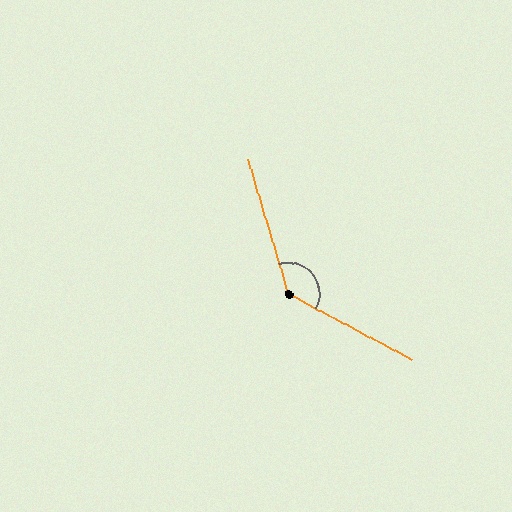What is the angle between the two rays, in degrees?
Approximately 135 degrees.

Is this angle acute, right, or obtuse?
It is obtuse.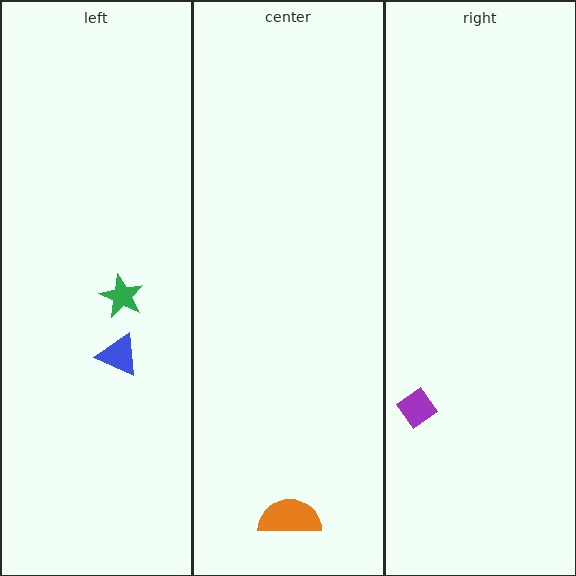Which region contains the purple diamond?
The right region.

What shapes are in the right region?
The purple diamond.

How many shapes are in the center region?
1.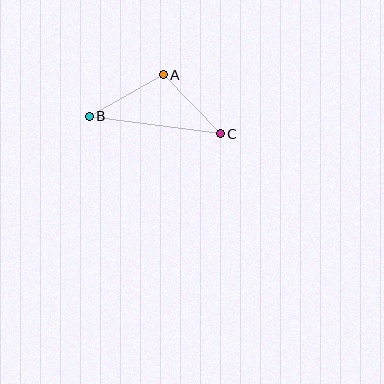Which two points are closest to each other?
Points A and C are closest to each other.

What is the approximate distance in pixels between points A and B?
The distance between A and B is approximately 85 pixels.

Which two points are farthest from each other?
Points B and C are farthest from each other.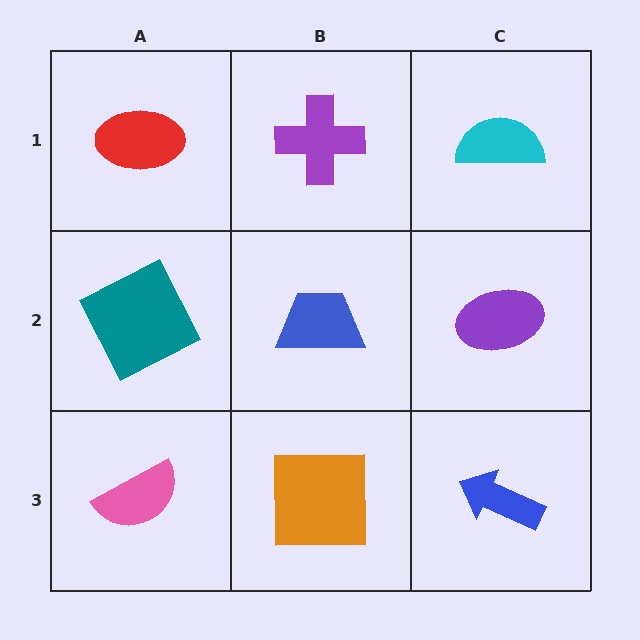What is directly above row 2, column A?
A red ellipse.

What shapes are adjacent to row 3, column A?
A teal square (row 2, column A), an orange square (row 3, column B).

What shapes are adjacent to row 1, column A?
A teal square (row 2, column A), a purple cross (row 1, column B).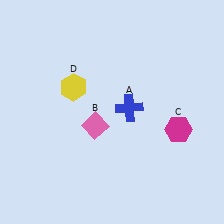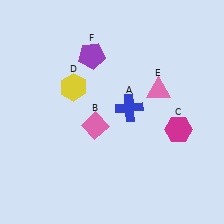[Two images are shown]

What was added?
A pink triangle (E), a purple pentagon (F) were added in Image 2.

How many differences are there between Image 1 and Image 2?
There are 2 differences between the two images.